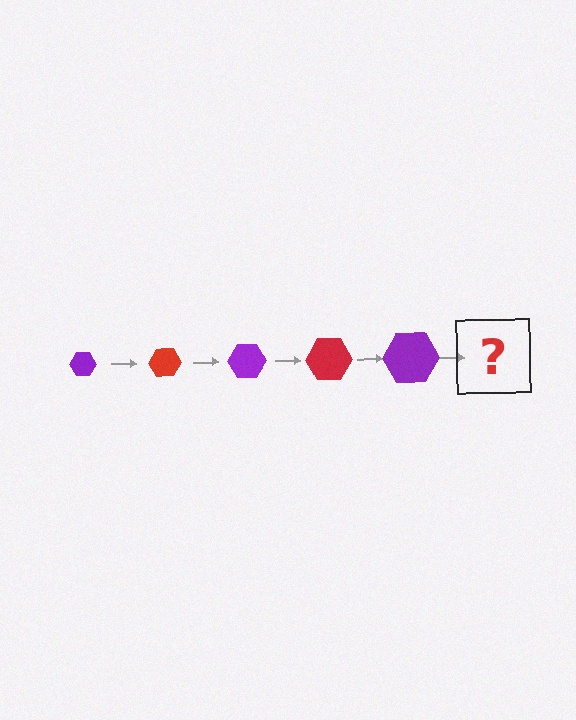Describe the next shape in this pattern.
It should be a red hexagon, larger than the previous one.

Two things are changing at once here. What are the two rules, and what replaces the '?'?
The two rules are that the hexagon grows larger each step and the color cycles through purple and red. The '?' should be a red hexagon, larger than the previous one.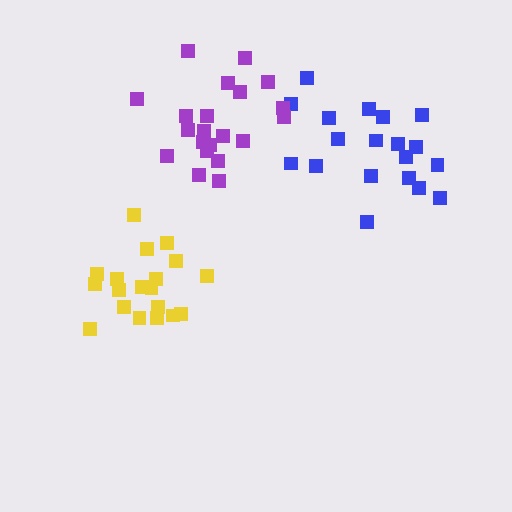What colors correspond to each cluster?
The clusters are colored: blue, yellow, purple.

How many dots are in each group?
Group 1: 19 dots, Group 2: 20 dots, Group 3: 21 dots (60 total).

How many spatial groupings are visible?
There are 3 spatial groupings.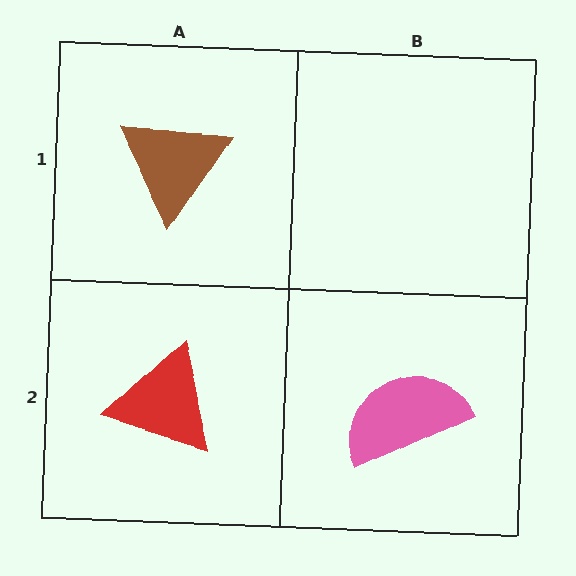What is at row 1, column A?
A brown triangle.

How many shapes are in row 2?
2 shapes.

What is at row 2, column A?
A red triangle.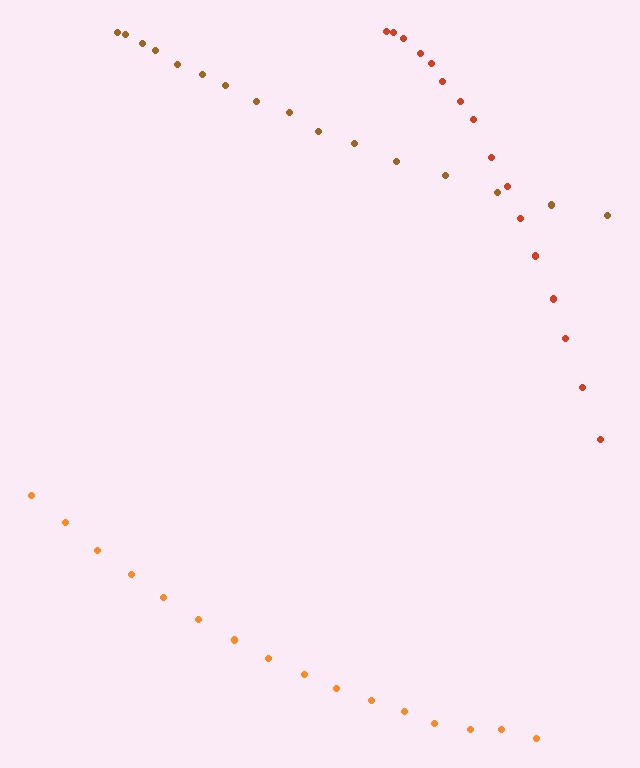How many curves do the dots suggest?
There are 3 distinct paths.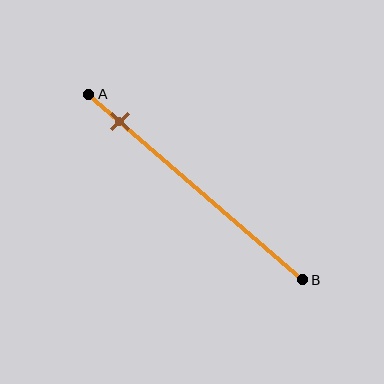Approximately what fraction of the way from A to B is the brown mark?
The brown mark is approximately 15% of the way from A to B.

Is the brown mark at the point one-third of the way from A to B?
No, the mark is at about 15% from A, not at the 33% one-third point.